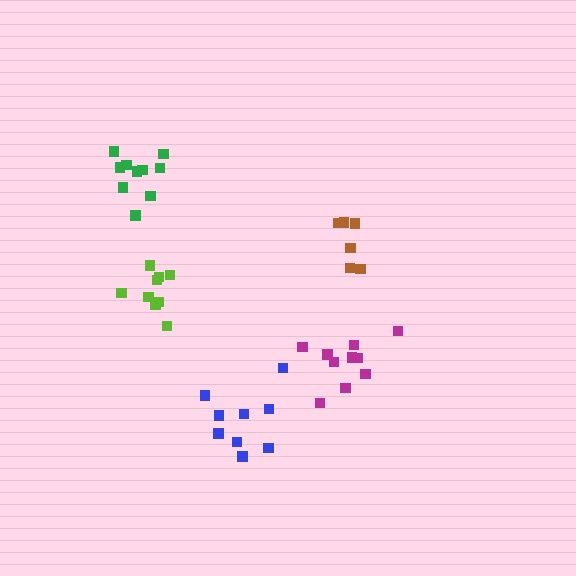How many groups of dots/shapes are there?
There are 5 groups.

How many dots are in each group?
Group 1: 10 dots, Group 2: 10 dots, Group 3: 9 dots, Group 4: 6 dots, Group 5: 9 dots (44 total).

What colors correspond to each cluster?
The clusters are colored: magenta, green, lime, brown, blue.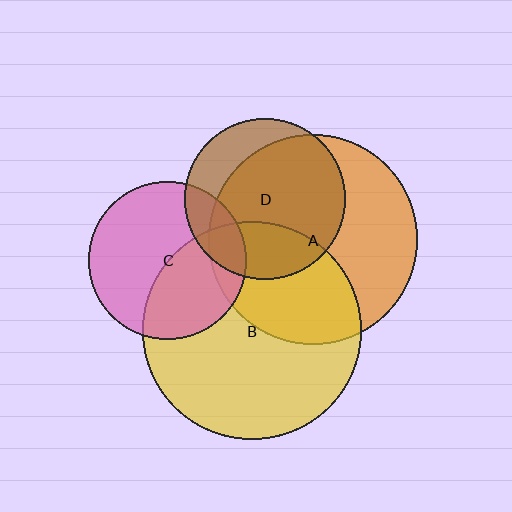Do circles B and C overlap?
Yes.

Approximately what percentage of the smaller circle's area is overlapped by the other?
Approximately 40%.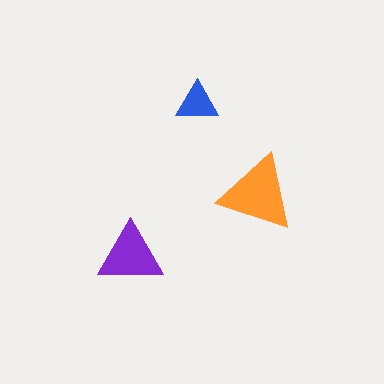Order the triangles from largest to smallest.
the orange one, the purple one, the blue one.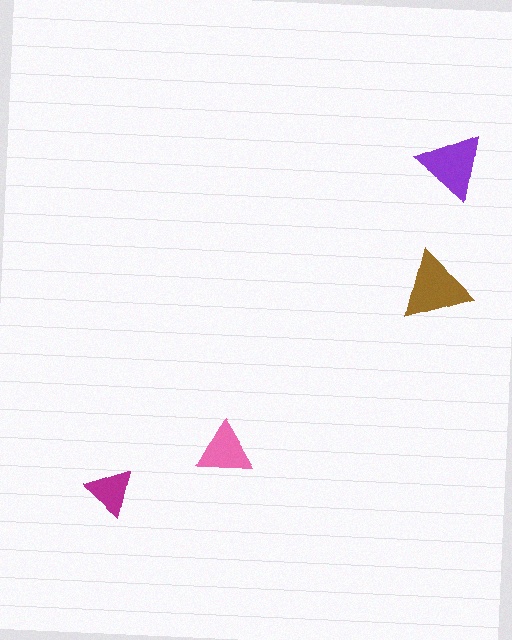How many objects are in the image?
There are 4 objects in the image.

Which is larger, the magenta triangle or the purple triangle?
The purple one.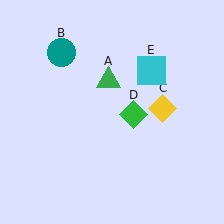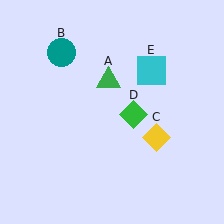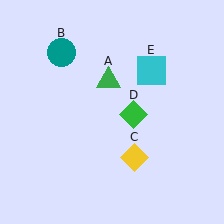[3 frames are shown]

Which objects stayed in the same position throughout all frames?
Green triangle (object A) and teal circle (object B) and green diamond (object D) and cyan square (object E) remained stationary.